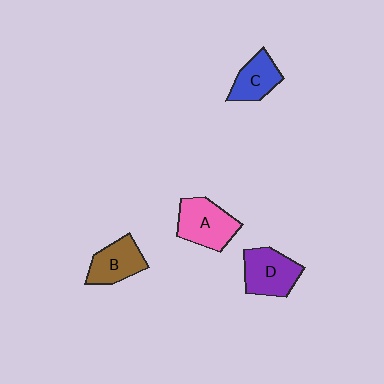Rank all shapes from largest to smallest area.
From largest to smallest: A (pink), D (purple), B (brown), C (blue).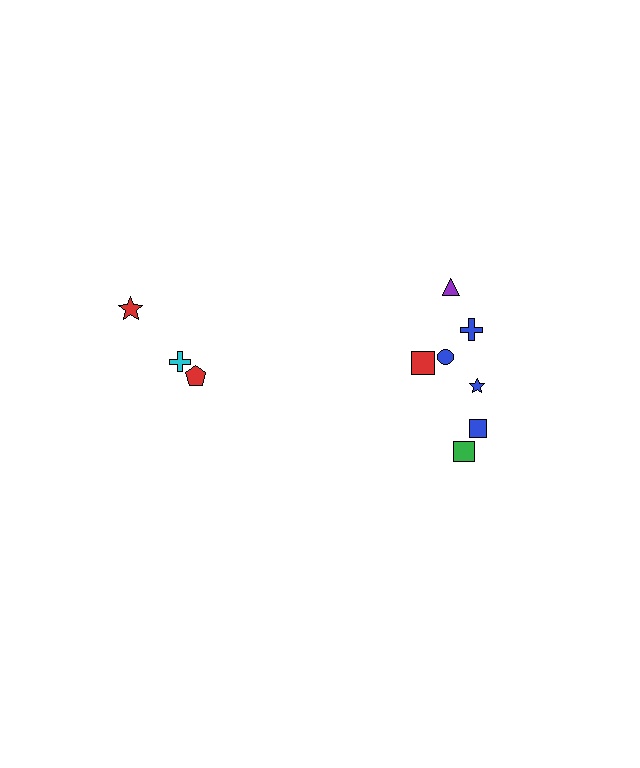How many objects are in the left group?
There are 3 objects.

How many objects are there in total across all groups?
There are 10 objects.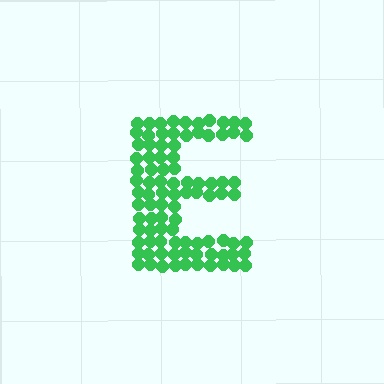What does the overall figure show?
The overall figure shows the letter E.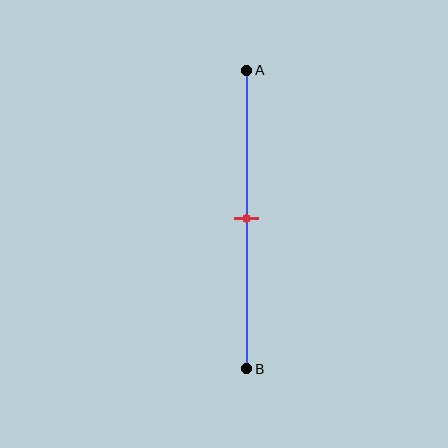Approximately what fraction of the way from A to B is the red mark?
The red mark is approximately 50% of the way from A to B.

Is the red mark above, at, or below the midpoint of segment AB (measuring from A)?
The red mark is approximately at the midpoint of segment AB.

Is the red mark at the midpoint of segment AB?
Yes, the mark is approximately at the midpoint.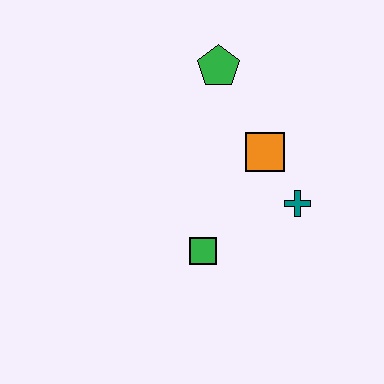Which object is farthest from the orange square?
The green square is farthest from the orange square.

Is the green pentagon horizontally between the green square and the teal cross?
Yes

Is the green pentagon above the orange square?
Yes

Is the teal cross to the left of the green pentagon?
No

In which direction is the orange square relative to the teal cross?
The orange square is above the teal cross.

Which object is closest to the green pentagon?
The orange square is closest to the green pentagon.